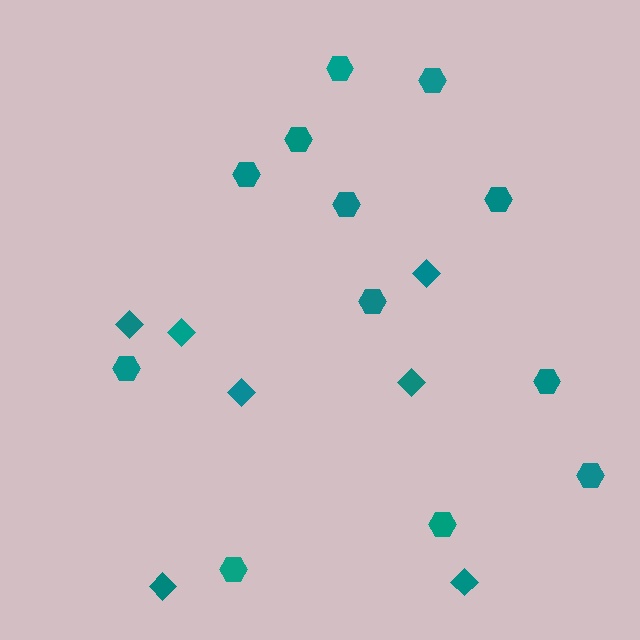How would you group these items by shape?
There are 2 groups: one group of diamonds (7) and one group of hexagons (12).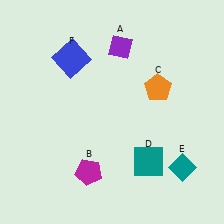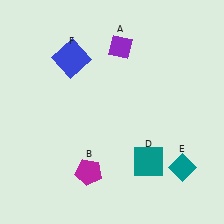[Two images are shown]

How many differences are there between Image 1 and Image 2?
There is 1 difference between the two images.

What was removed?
The orange pentagon (C) was removed in Image 2.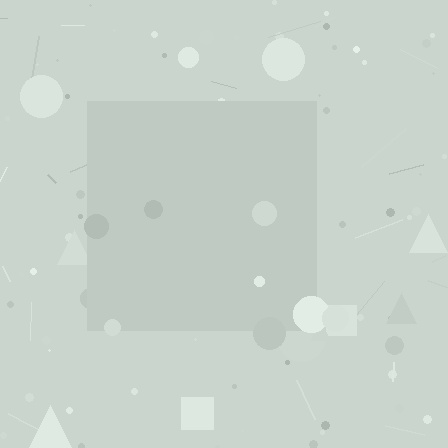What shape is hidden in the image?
A square is hidden in the image.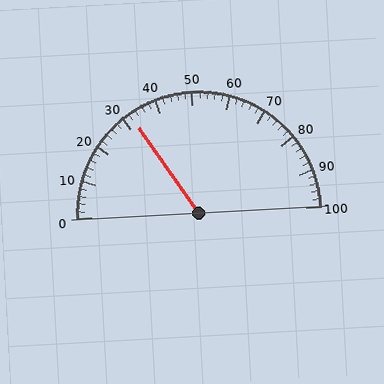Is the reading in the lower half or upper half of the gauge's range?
The reading is in the lower half of the range (0 to 100).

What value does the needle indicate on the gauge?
The needle indicates approximately 32.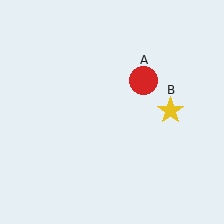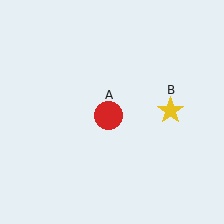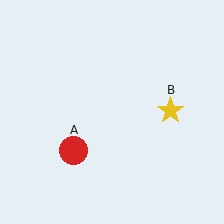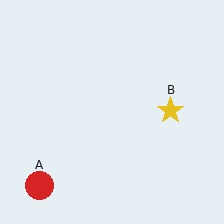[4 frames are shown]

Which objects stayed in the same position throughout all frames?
Yellow star (object B) remained stationary.